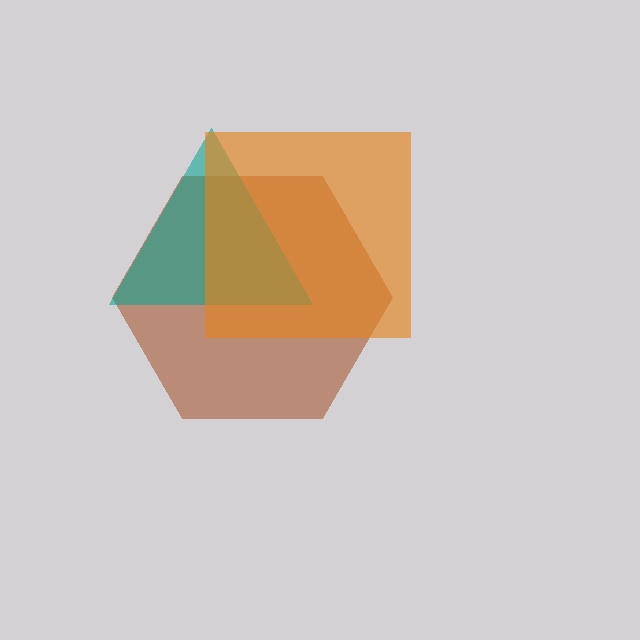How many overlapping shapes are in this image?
There are 3 overlapping shapes in the image.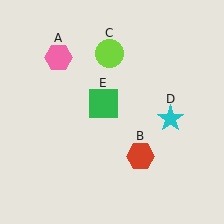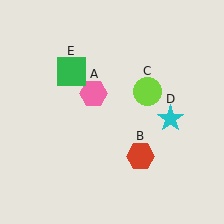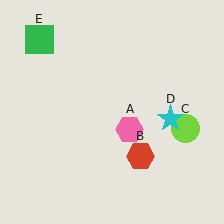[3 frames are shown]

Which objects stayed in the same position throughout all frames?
Red hexagon (object B) and cyan star (object D) remained stationary.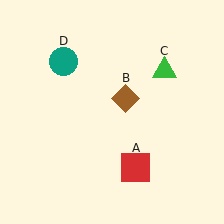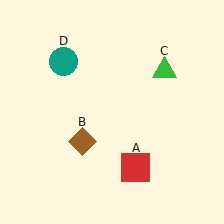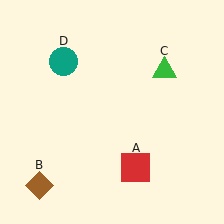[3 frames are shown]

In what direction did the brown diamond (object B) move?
The brown diamond (object B) moved down and to the left.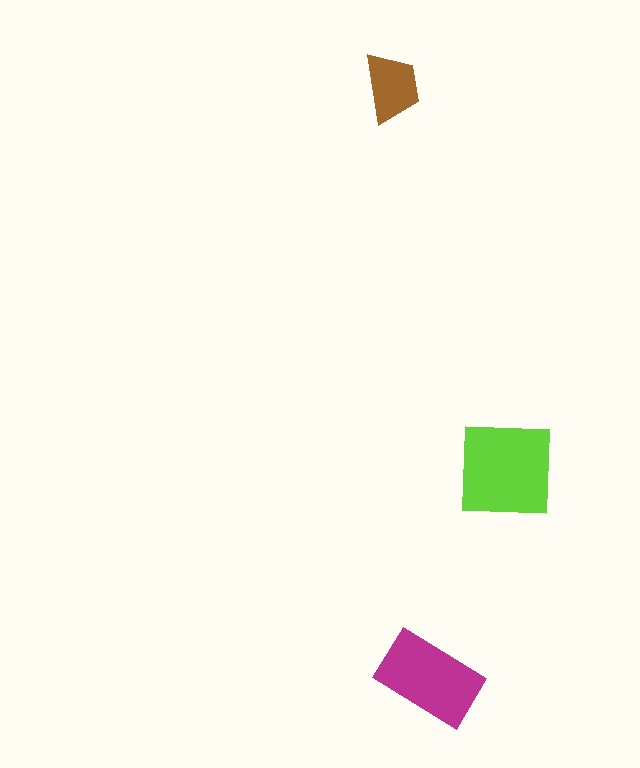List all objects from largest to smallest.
The lime square, the magenta rectangle, the brown trapezoid.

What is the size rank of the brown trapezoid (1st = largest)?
3rd.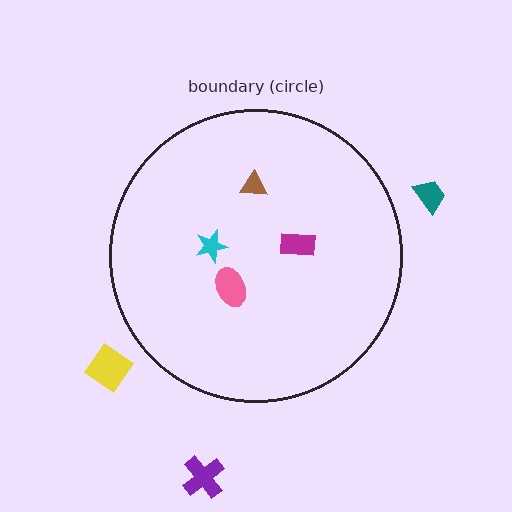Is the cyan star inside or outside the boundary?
Inside.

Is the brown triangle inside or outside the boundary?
Inside.